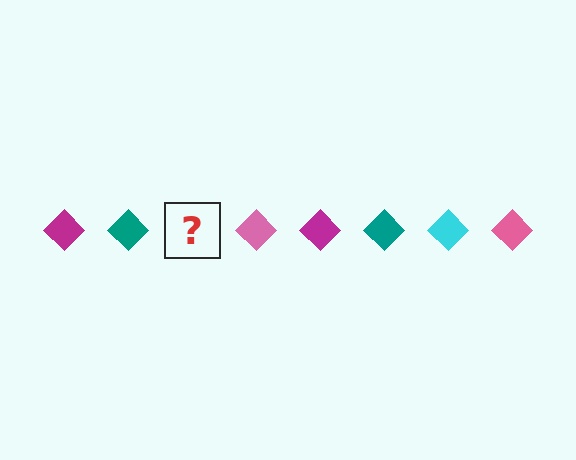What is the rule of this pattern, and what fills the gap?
The rule is that the pattern cycles through magenta, teal, cyan, pink diamonds. The gap should be filled with a cyan diamond.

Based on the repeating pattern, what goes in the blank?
The blank should be a cyan diamond.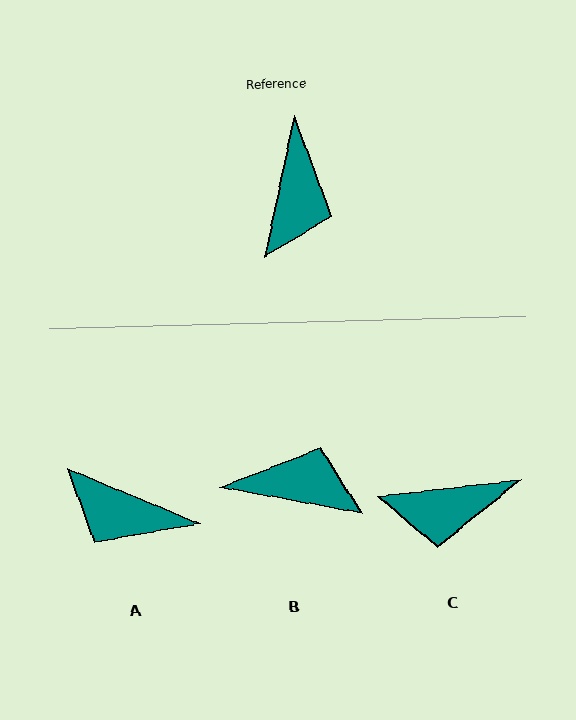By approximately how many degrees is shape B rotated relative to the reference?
Approximately 91 degrees counter-clockwise.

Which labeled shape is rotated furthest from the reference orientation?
A, about 101 degrees away.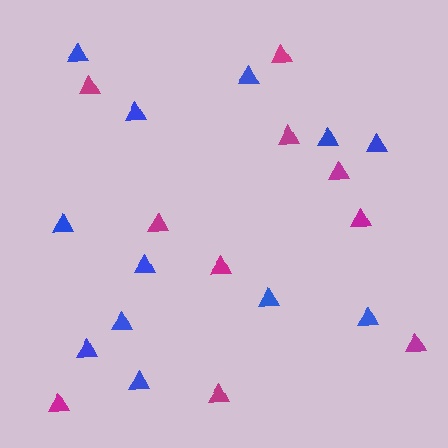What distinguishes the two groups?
There are 2 groups: one group of magenta triangles (10) and one group of blue triangles (12).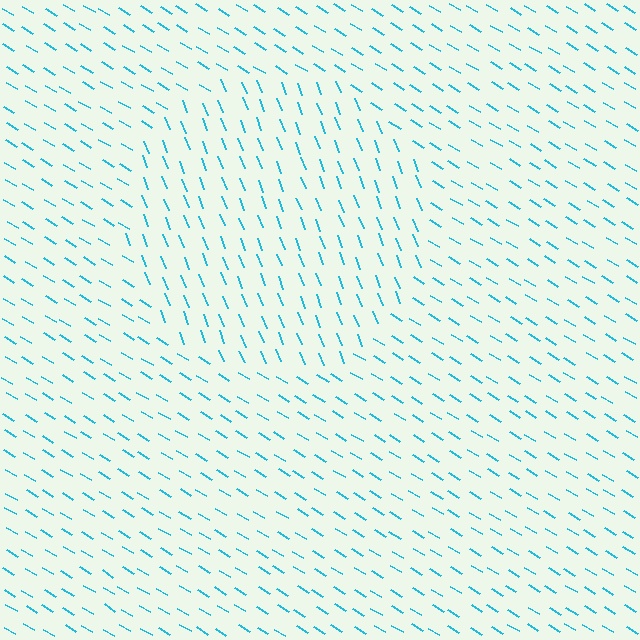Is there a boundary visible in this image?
Yes, there is a texture boundary formed by a change in line orientation.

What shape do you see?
I see a circle.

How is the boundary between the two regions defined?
The boundary is defined purely by a change in line orientation (approximately 38 degrees difference). All lines are the same color and thickness.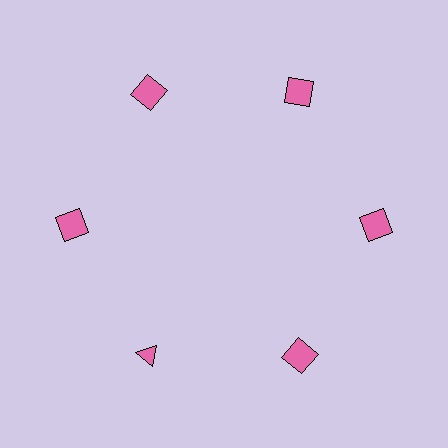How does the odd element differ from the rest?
It has a different shape: triangle instead of square.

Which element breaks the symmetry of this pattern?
The pink triangle at roughly the 7 o'clock position breaks the symmetry. All other shapes are pink squares.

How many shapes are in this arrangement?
There are 6 shapes arranged in a ring pattern.